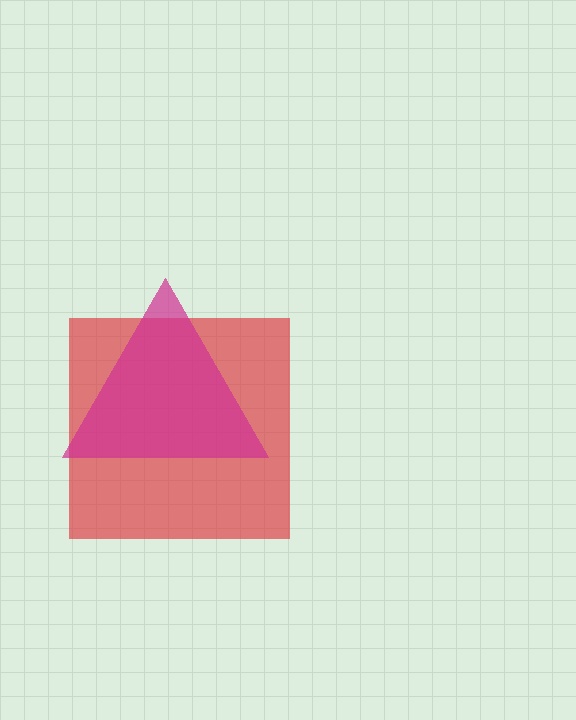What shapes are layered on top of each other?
The layered shapes are: a red square, a magenta triangle.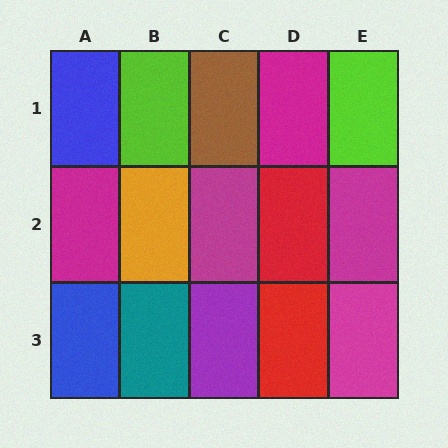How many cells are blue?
2 cells are blue.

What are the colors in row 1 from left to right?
Blue, lime, brown, magenta, lime.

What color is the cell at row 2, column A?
Magenta.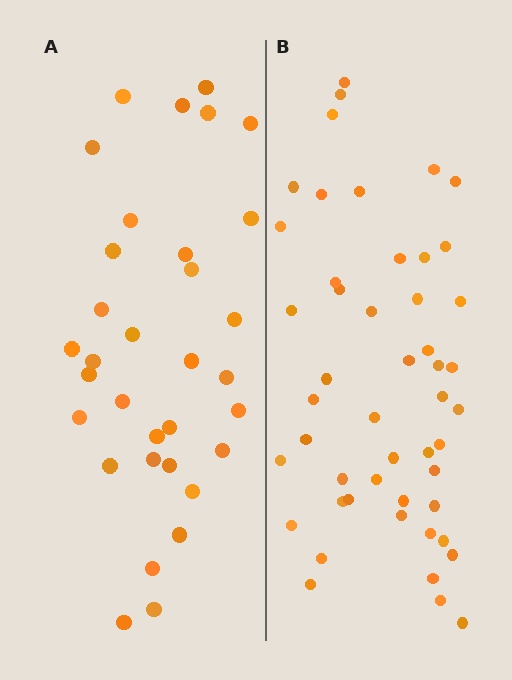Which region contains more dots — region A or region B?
Region B (the right region) has more dots.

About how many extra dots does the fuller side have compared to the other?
Region B has approximately 15 more dots than region A.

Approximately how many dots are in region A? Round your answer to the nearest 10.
About 30 dots. (The exact count is 33, which rounds to 30.)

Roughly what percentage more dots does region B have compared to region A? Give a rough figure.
About 50% more.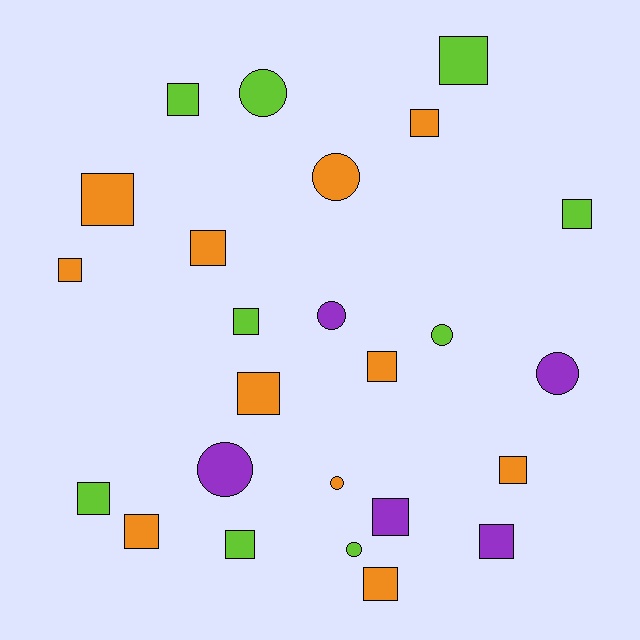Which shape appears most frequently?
Square, with 17 objects.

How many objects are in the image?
There are 25 objects.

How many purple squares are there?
There are 2 purple squares.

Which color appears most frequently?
Orange, with 11 objects.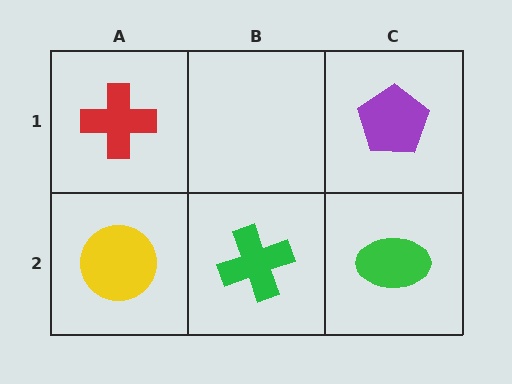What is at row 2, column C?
A green ellipse.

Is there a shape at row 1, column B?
No, that cell is empty.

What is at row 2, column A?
A yellow circle.